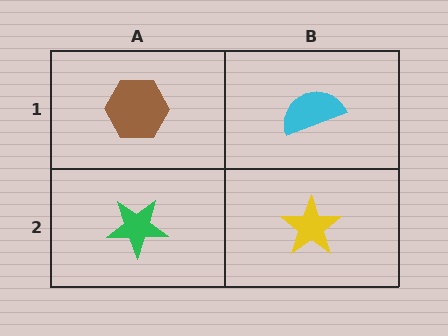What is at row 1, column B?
A cyan semicircle.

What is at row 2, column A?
A green star.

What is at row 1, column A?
A brown hexagon.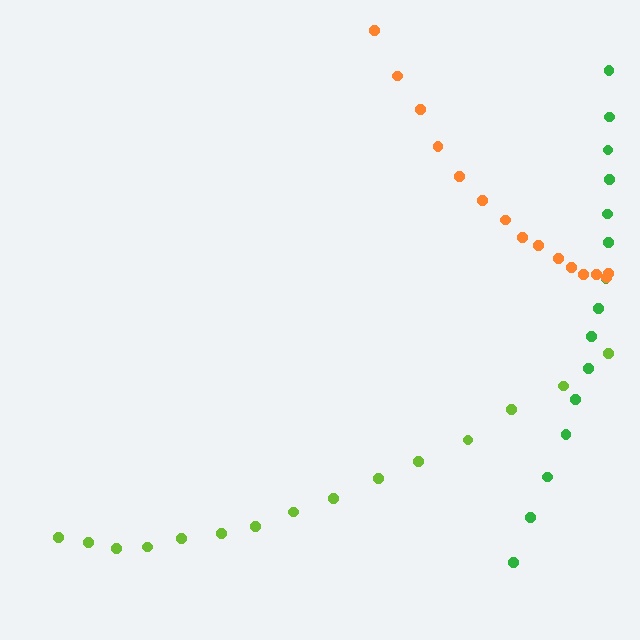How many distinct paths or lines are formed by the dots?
There are 3 distinct paths.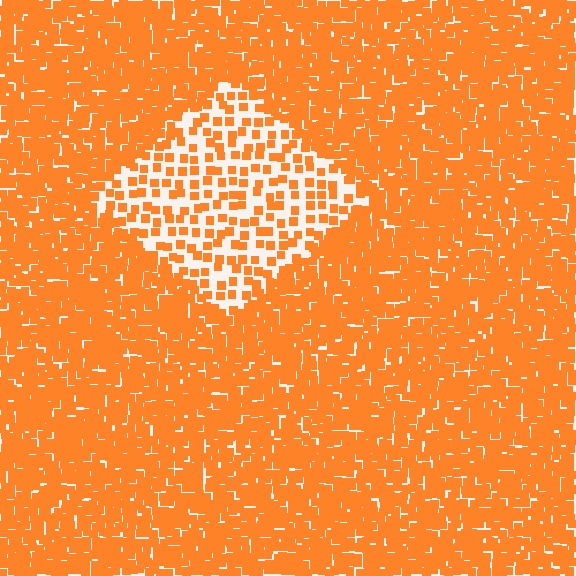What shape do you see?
I see a diamond.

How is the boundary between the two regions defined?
The boundary is defined by a change in element density (approximately 2.8x ratio). All elements are the same color, size, and shape.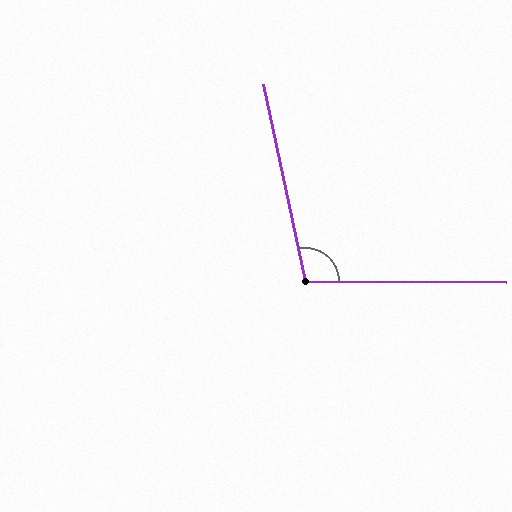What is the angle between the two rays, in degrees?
Approximately 102 degrees.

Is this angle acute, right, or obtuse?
It is obtuse.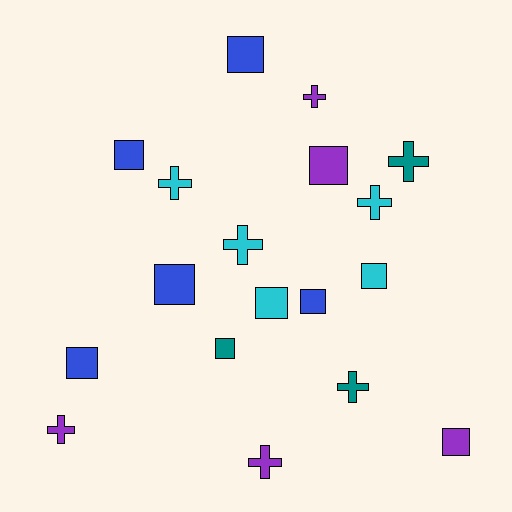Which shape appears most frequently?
Square, with 10 objects.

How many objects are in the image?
There are 18 objects.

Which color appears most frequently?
Blue, with 5 objects.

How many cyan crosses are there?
There are 3 cyan crosses.